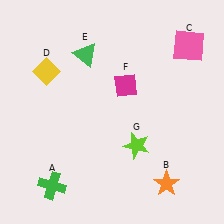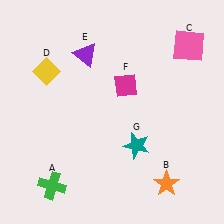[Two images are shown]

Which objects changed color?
E changed from green to purple. G changed from lime to teal.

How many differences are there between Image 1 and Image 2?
There are 2 differences between the two images.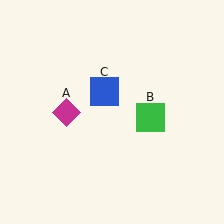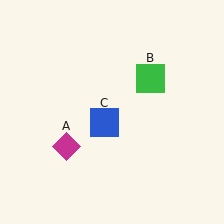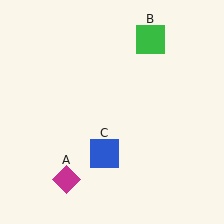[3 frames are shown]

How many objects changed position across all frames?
3 objects changed position: magenta diamond (object A), green square (object B), blue square (object C).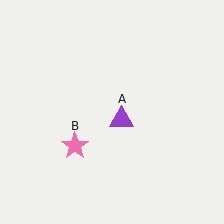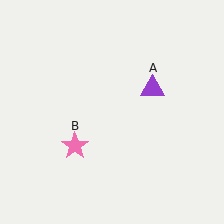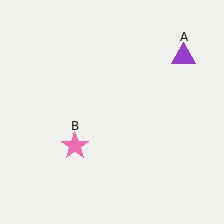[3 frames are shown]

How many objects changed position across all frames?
1 object changed position: purple triangle (object A).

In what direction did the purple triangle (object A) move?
The purple triangle (object A) moved up and to the right.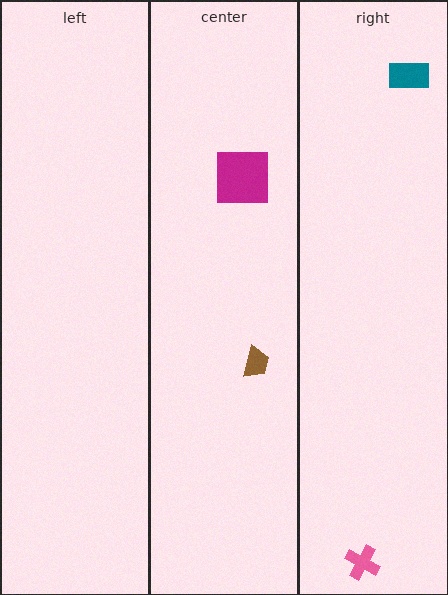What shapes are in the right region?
The pink cross, the teal rectangle.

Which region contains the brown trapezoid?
The center region.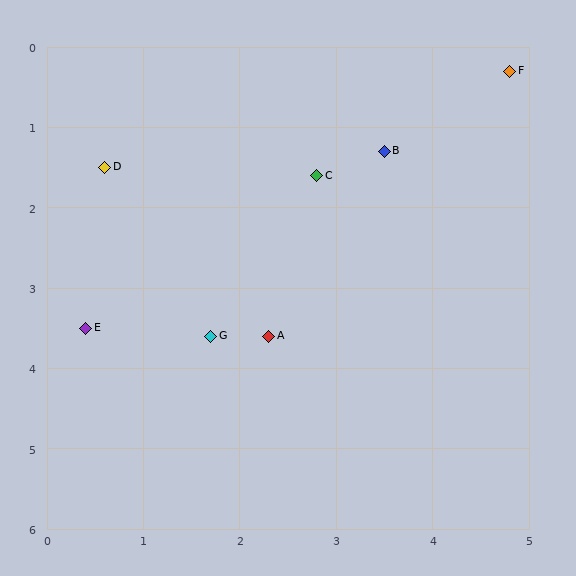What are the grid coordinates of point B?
Point B is at approximately (3.5, 1.3).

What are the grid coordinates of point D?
Point D is at approximately (0.6, 1.5).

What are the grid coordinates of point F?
Point F is at approximately (4.8, 0.3).